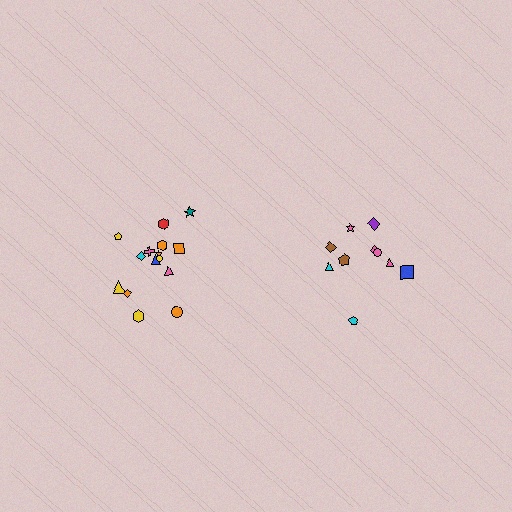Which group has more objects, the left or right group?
The left group.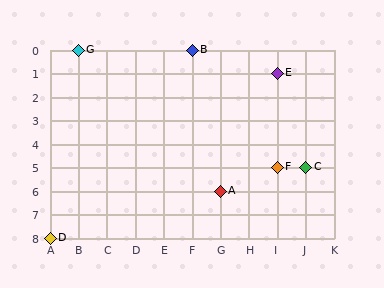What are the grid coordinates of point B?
Point B is at grid coordinates (F, 0).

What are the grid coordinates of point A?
Point A is at grid coordinates (G, 6).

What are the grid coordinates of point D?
Point D is at grid coordinates (A, 8).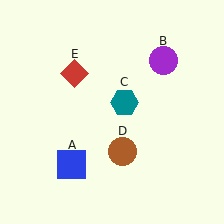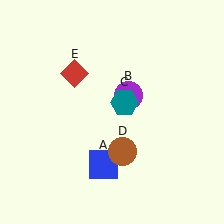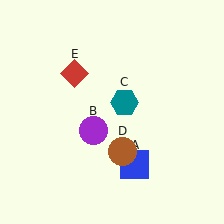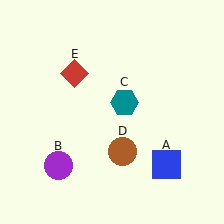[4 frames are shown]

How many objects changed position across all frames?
2 objects changed position: blue square (object A), purple circle (object B).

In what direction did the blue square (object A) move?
The blue square (object A) moved right.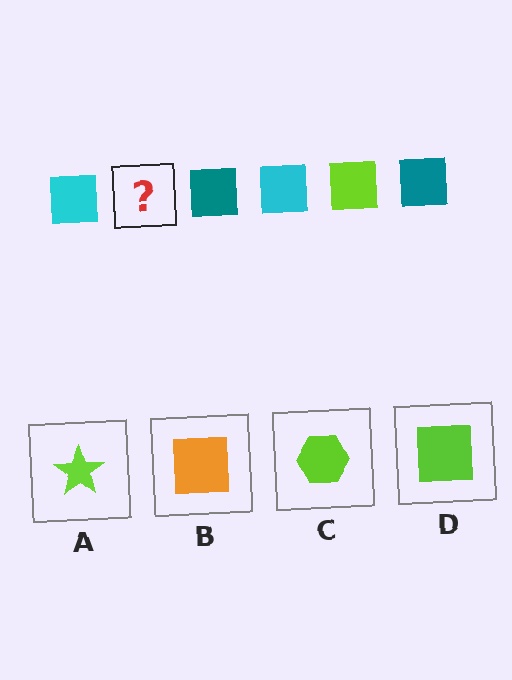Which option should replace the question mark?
Option D.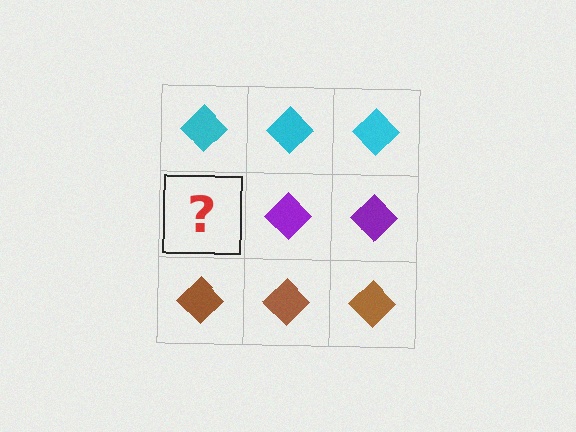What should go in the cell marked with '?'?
The missing cell should contain a purple diamond.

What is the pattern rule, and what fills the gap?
The rule is that each row has a consistent color. The gap should be filled with a purple diamond.